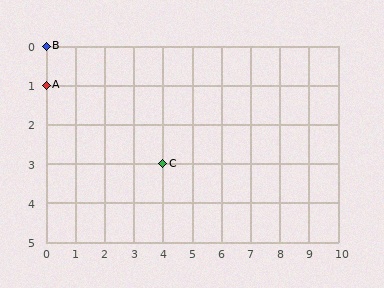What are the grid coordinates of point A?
Point A is at grid coordinates (0, 1).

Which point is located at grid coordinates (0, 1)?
Point A is at (0, 1).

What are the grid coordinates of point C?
Point C is at grid coordinates (4, 3).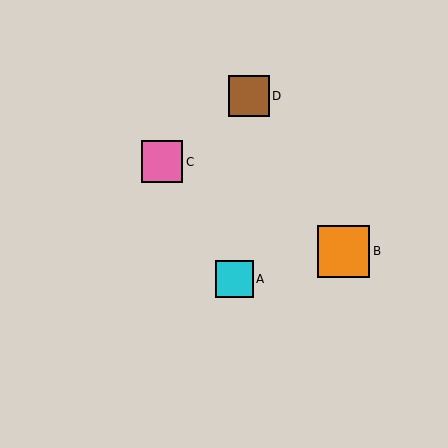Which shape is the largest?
The orange square (labeled B) is the largest.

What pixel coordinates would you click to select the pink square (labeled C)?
Click at (162, 162) to select the pink square C.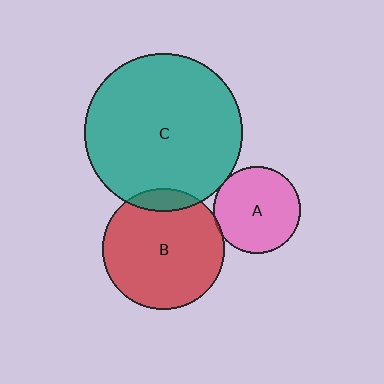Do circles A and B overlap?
Yes.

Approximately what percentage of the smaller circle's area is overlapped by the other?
Approximately 5%.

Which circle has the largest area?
Circle C (teal).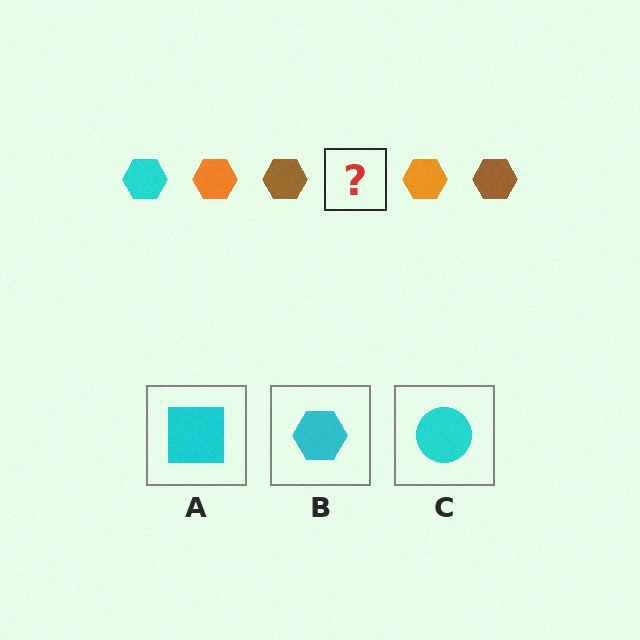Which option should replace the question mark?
Option B.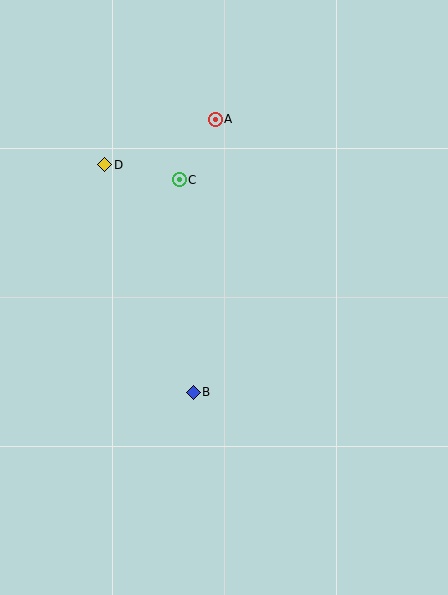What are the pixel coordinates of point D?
Point D is at (105, 165).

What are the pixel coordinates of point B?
Point B is at (193, 392).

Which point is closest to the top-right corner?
Point A is closest to the top-right corner.